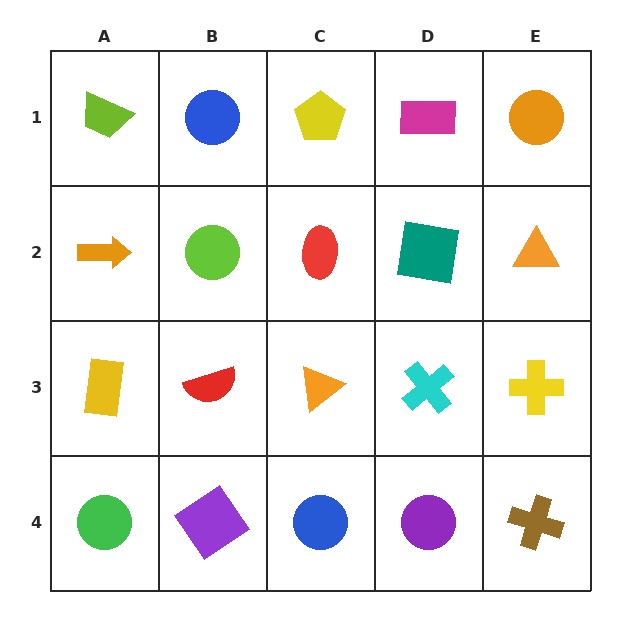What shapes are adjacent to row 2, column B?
A blue circle (row 1, column B), a red semicircle (row 3, column B), an orange arrow (row 2, column A), a red ellipse (row 2, column C).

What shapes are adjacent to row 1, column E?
An orange triangle (row 2, column E), a magenta rectangle (row 1, column D).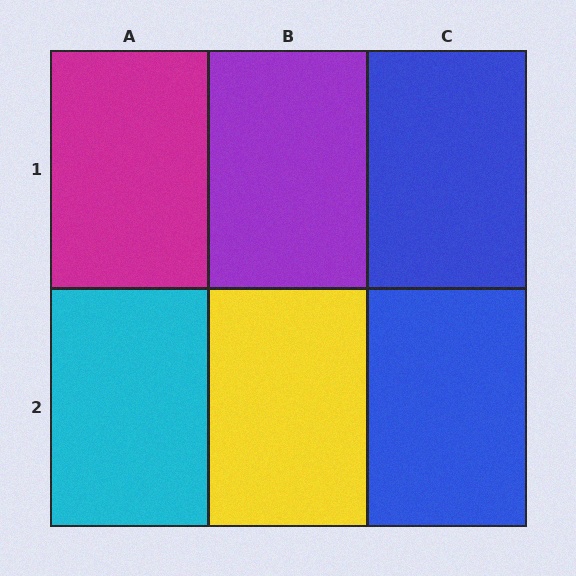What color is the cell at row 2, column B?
Yellow.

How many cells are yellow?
1 cell is yellow.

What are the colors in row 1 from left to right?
Magenta, purple, blue.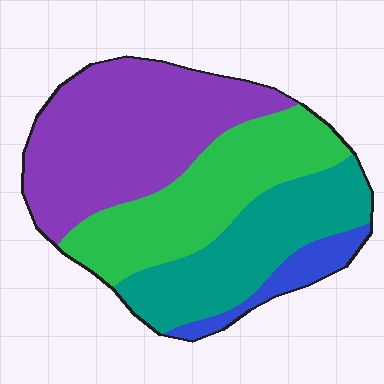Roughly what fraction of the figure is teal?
Teal covers about 25% of the figure.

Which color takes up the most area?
Purple, at roughly 40%.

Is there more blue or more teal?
Teal.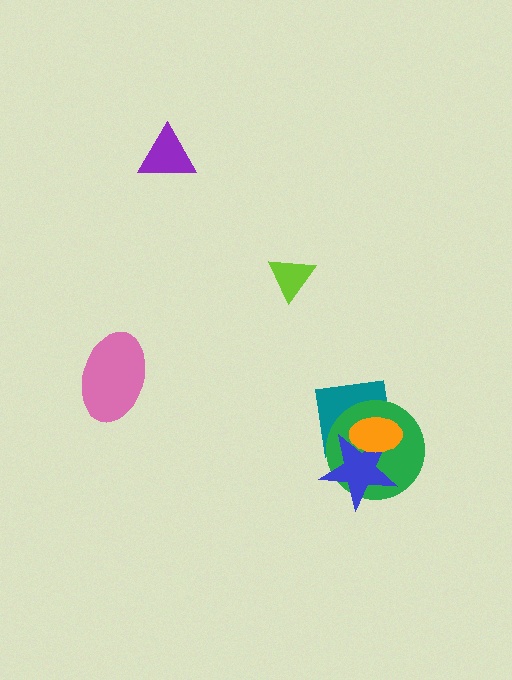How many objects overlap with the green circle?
3 objects overlap with the green circle.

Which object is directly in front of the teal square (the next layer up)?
The green circle is directly in front of the teal square.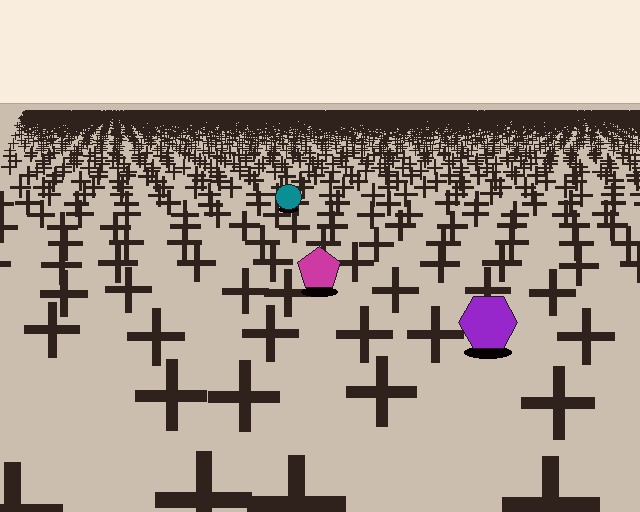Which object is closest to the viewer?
The purple hexagon is closest. The texture marks near it are larger and more spread out.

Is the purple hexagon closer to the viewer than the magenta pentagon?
Yes. The purple hexagon is closer — you can tell from the texture gradient: the ground texture is coarser near it.